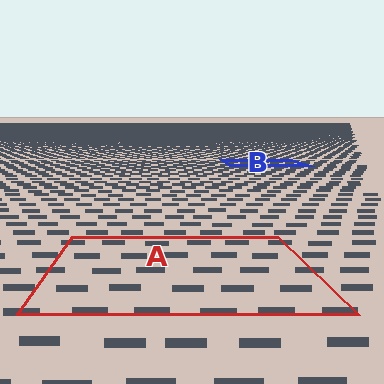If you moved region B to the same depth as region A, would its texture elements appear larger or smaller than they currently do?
They would appear larger. At a closer depth, the same texture elements are projected at a bigger on-screen size.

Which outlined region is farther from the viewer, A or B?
Region B is farther from the viewer — the texture elements inside it appear smaller and more densely packed.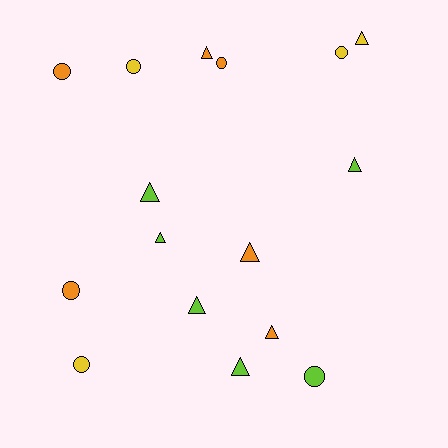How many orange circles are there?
There are 3 orange circles.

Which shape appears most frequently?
Triangle, with 9 objects.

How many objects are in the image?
There are 16 objects.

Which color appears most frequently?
Orange, with 6 objects.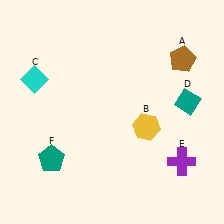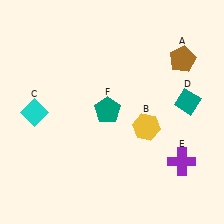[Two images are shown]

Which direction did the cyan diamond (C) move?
The cyan diamond (C) moved down.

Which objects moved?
The objects that moved are: the cyan diamond (C), the teal pentagon (F).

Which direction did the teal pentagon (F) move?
The teal pentagon (F) moved right.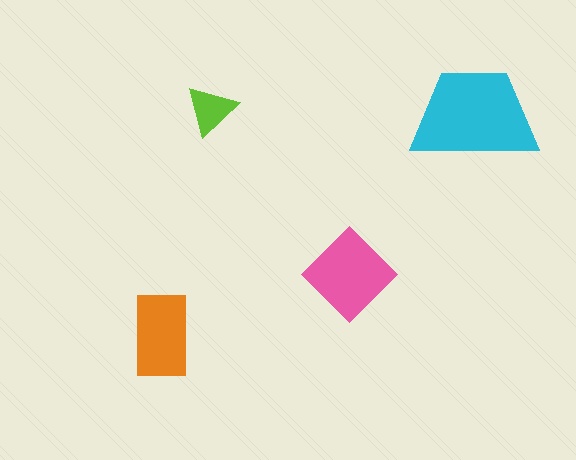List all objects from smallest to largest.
The lime triangle, the orange rectangle, the pink diamond, the cyan trapezoid.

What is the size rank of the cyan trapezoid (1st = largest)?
1st.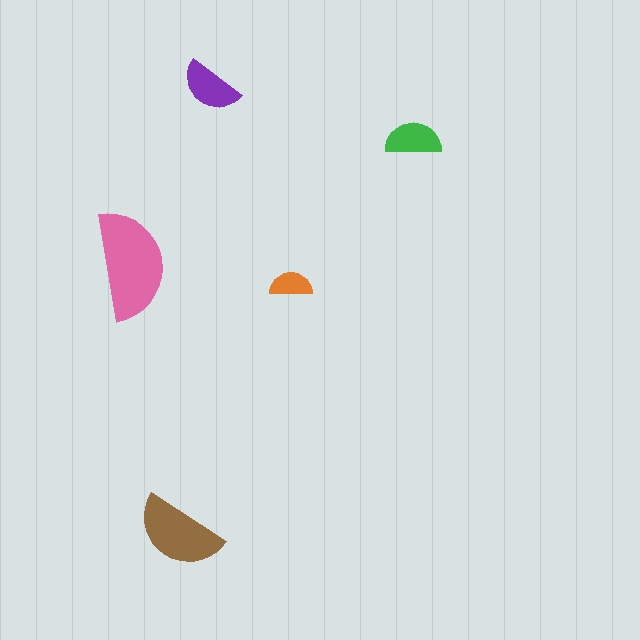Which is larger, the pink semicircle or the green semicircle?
The pink one.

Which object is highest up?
The purple semicircle is topmost.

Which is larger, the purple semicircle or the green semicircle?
The purple one.